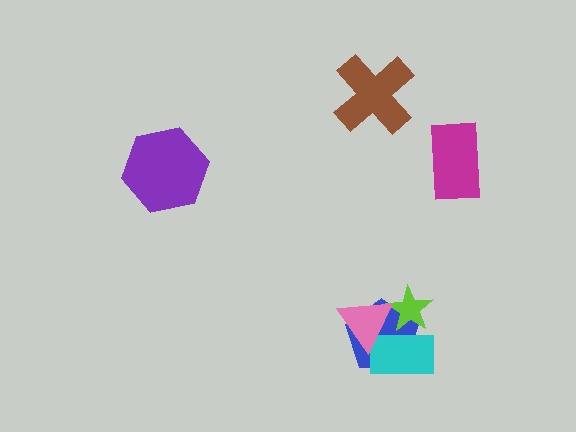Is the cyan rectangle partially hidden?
Yes, it is partially covered by another shape.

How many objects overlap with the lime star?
3 objects overlap with the lime star.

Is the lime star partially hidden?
Yes, it is partially covered by another shape.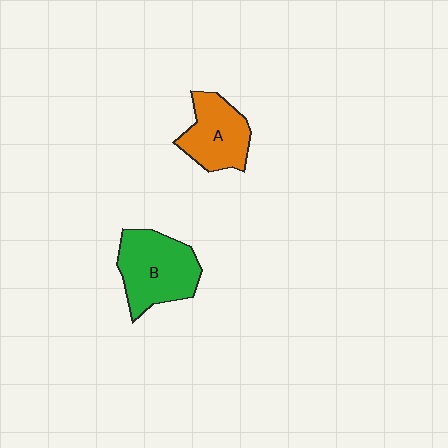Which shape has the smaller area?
Shape A (orange).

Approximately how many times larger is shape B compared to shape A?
Approximately 1.3 times.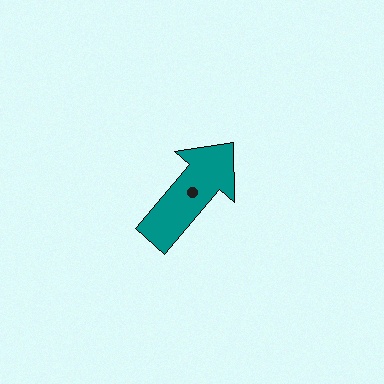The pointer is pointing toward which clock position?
Roughly 1 o'clock.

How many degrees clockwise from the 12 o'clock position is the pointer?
Approximately 40 degrees.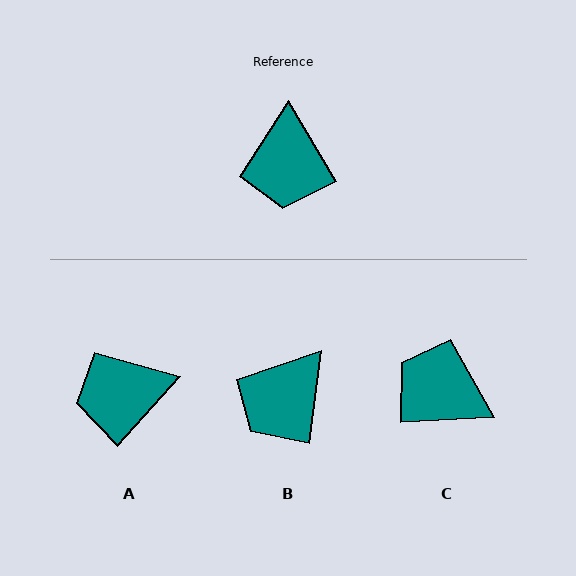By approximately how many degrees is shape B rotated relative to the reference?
Approximately 38 degrees clockwise.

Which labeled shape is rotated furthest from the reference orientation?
C, about 118 degrees away.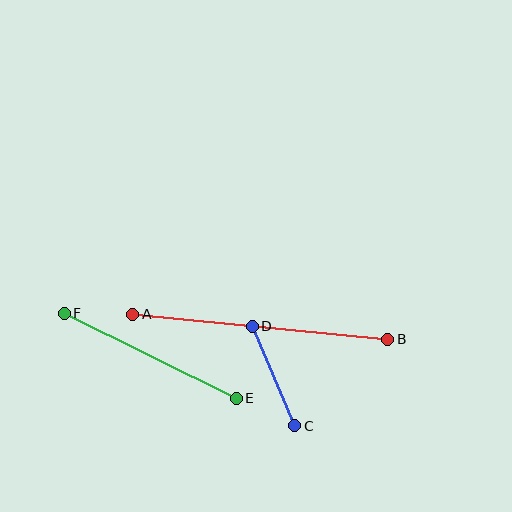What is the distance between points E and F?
The distance is approximately 191 pixels.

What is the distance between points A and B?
The distance is approximately 257 pixels.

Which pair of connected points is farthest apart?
Points A and B are farthest apart.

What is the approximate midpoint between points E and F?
The midpoint is at approximately (150, 356) pixels.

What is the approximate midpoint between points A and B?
The midpoint is at approximately (260, 327) pixels.